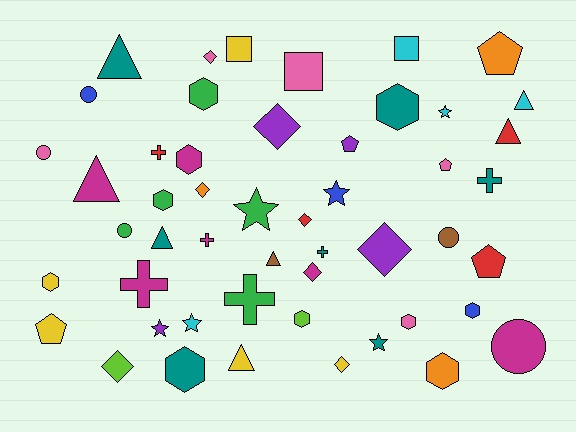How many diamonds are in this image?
There are 8 diamonds.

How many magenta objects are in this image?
There are 6 magenta objects.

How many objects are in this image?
There are 50 objects.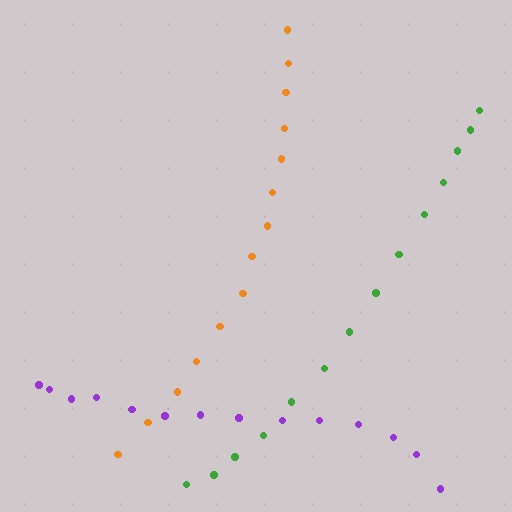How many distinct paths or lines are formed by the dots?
There are 3 distinct paths.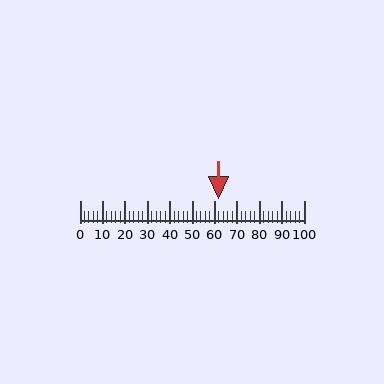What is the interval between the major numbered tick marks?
The major tick marks are spaced 10 units apart.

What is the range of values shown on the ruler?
The ruler shows values from 0 to 100.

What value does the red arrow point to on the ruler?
The red arrow points to approximately 62.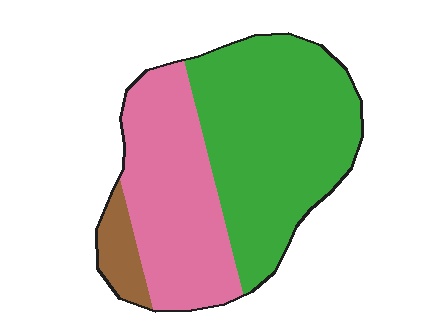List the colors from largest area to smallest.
From largest to smallest: green, pink, brown.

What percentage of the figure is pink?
Pink covers 38% of the figure.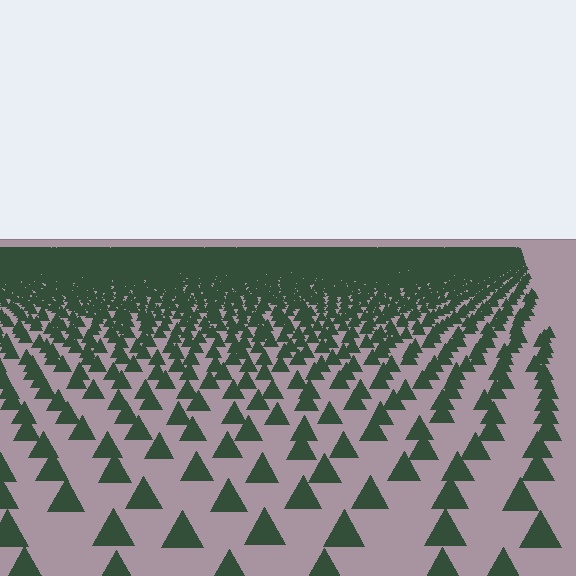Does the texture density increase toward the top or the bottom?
Density increases toward the top.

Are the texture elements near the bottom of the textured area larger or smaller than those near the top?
Larger. Near the bottom, elements are closer to the viewer and appear at a bigger on-screen size.